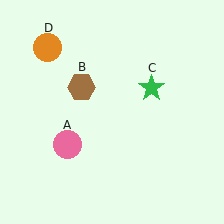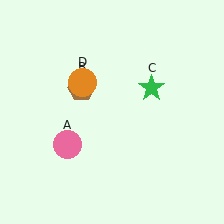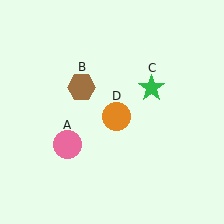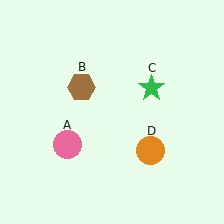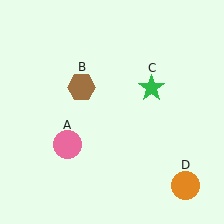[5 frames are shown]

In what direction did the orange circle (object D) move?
The orange circle (object D) moved down and to the right.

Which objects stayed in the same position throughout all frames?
Pink circle (object A) and brown hexagon (object B) and green star (object C) remained stationary.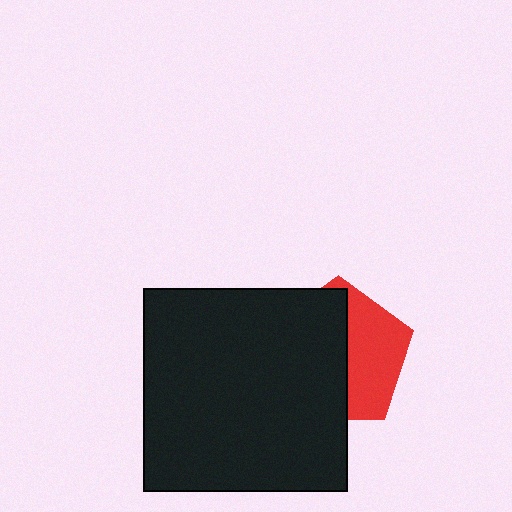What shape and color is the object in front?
The object in front is a black square.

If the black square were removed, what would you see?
You would see the complete red pentagon.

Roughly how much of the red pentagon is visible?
A small part of it is visible (roughly 42%).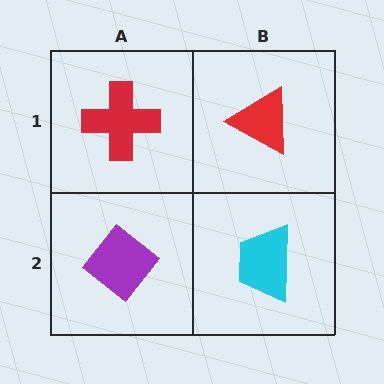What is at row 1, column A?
A red cross.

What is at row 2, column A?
A purple diamond.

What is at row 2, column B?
A cyan trapezoid.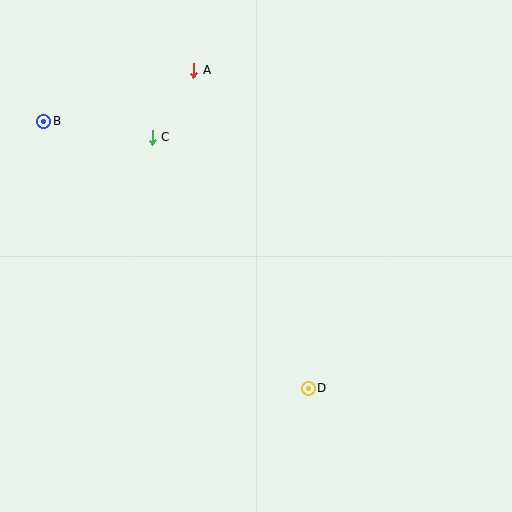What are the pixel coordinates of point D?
Point D is at (308, 388).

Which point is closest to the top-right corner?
Point A is closest to the top-right corner.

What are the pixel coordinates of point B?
Point B is at (44, 121).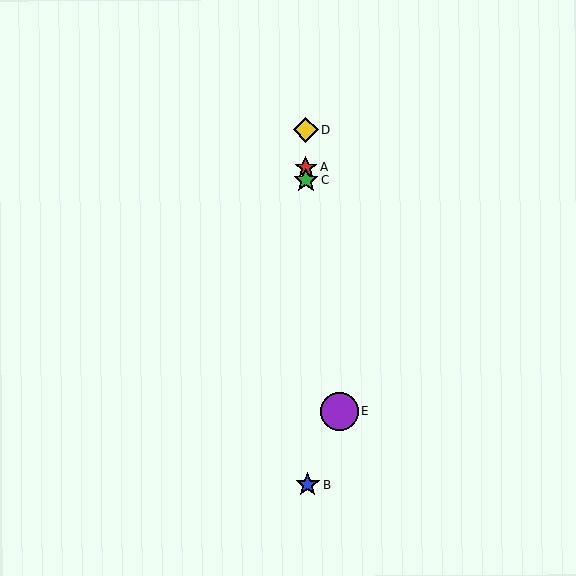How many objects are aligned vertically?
4 objects (A, B, C, D) are aligned vertically.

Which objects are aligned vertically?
Objects A, B, C, D are aligned vertically.